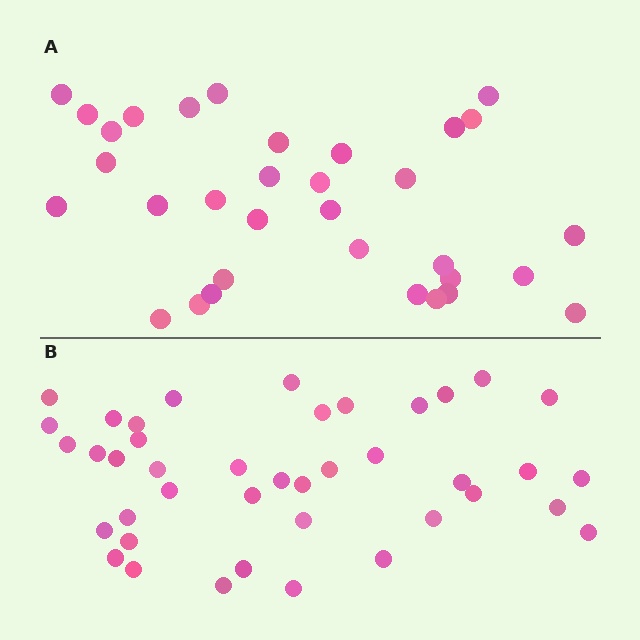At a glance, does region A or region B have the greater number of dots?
Region B (the bottom region) has more dots.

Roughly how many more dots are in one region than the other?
Region B has roughly 8 or so more dots than region A.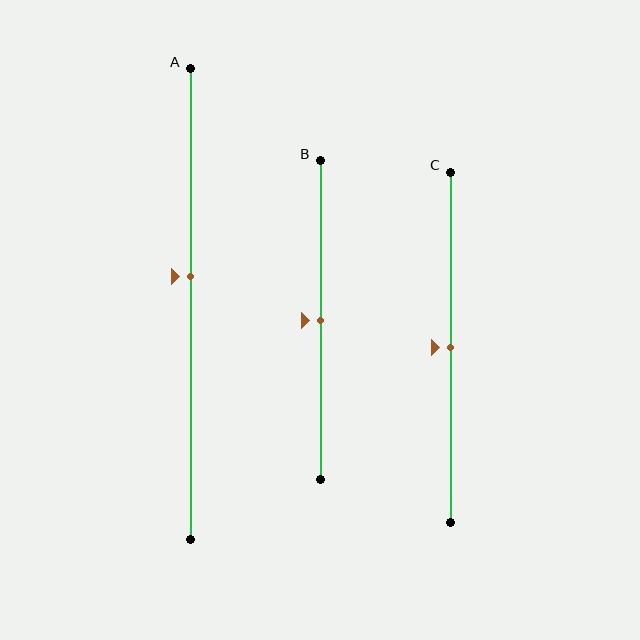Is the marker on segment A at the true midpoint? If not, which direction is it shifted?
No, the marker on segment A is shifted upward by about 6% of the segment length.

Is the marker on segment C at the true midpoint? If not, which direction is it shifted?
Yes, the marker on segment C is at the true midpoint.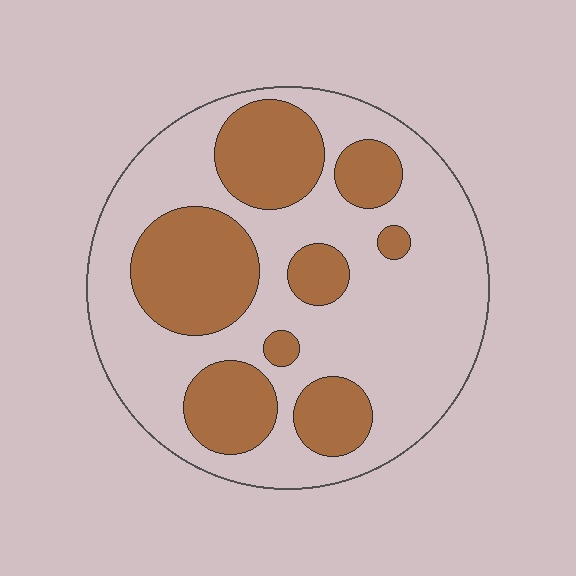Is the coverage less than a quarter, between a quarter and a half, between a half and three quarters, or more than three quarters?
Between a quarter and a half.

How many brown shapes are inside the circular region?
8.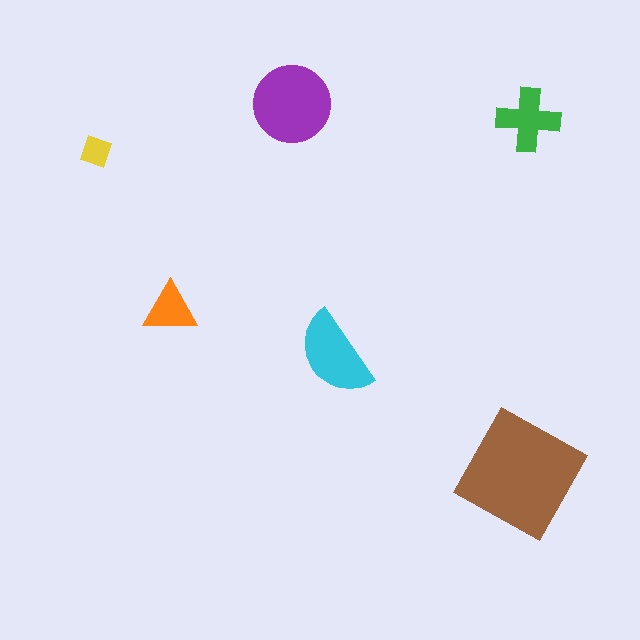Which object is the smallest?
The yellow diamond.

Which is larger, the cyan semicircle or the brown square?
The brown square.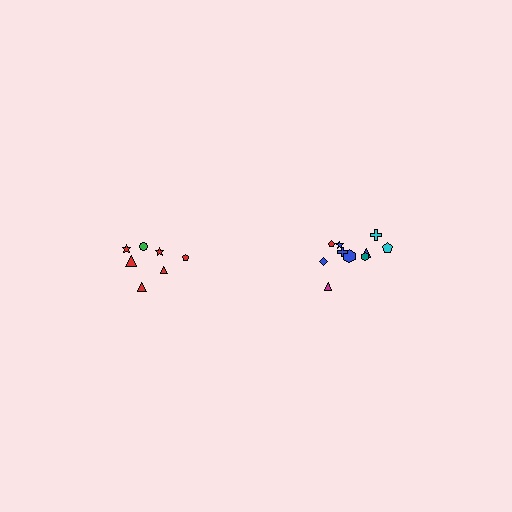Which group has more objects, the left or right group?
The right group.